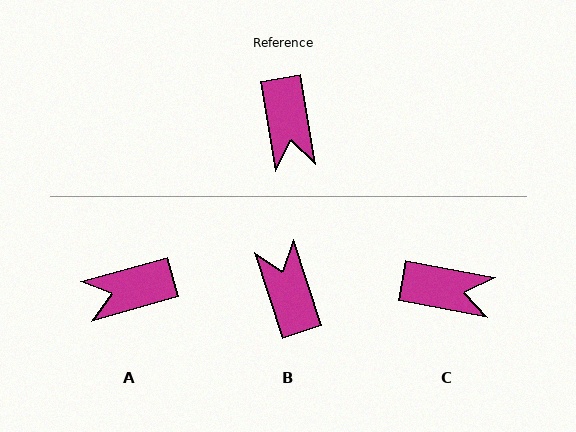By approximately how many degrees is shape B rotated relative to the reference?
Approximately 171 degrees clockwise.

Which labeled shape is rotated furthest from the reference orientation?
B, about 171 degrees away.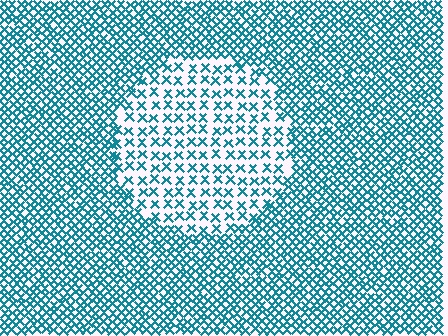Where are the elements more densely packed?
The elements are more densely packed outside the circle boundary.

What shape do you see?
I see a circle.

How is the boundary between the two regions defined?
The boundary is defined by a change in element density (approximately 2.2x ratio). All elements are the same color, size, and shape.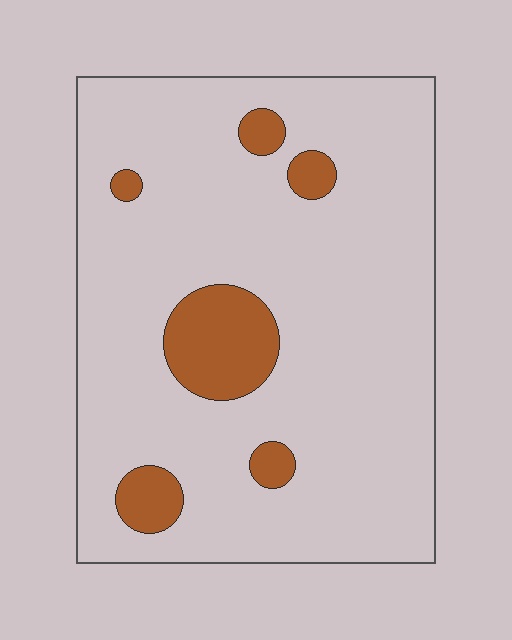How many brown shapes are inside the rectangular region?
6.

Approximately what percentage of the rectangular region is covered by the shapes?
Approximately 10%.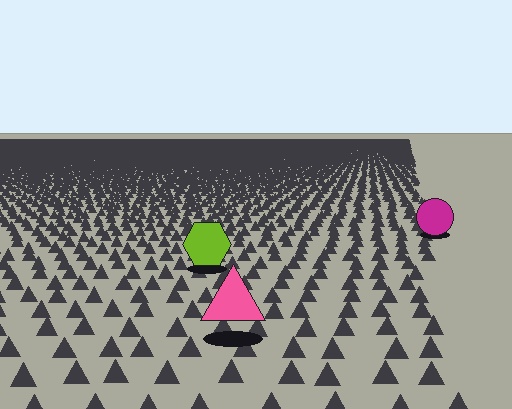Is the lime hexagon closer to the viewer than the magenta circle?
Yes. The lime hexagon is closer — you can tell from the texture gradient: the ground texture is coarser near it.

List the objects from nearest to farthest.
From nearest to farthest: the pink triangle, the lime hexagon, the magenta circle.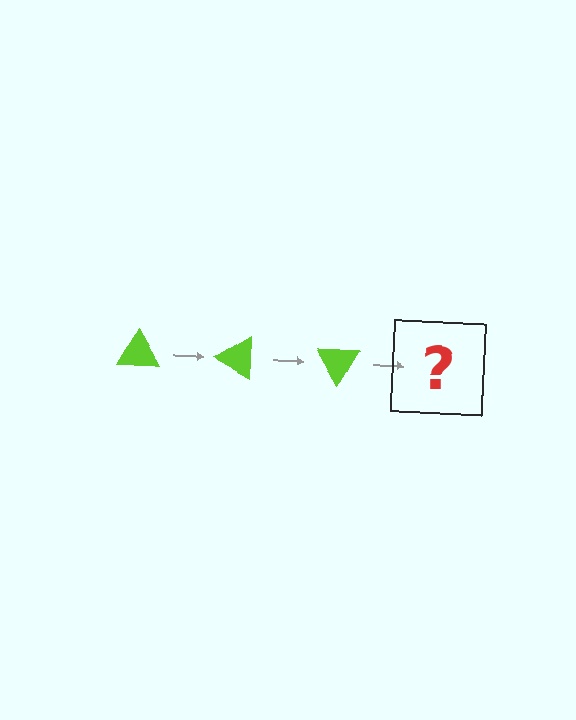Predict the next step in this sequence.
The next step is a lime triangle rotated 90 degrees.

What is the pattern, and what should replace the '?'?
The pattern is that the triangle rotates 30 degrees each step. The '?' should be a lime triangle rotated 90 degrees.